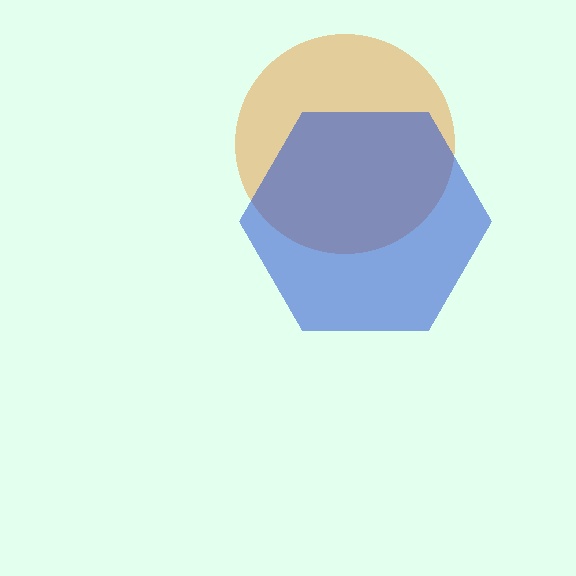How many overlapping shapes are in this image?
There are 2 overlapping shapes in the image.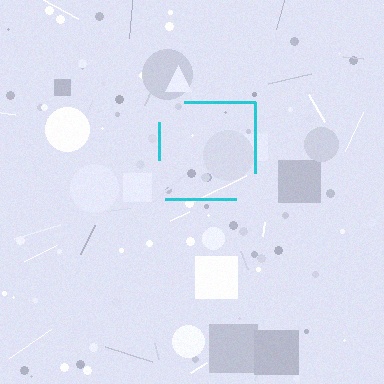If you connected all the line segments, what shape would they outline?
They would outline a square.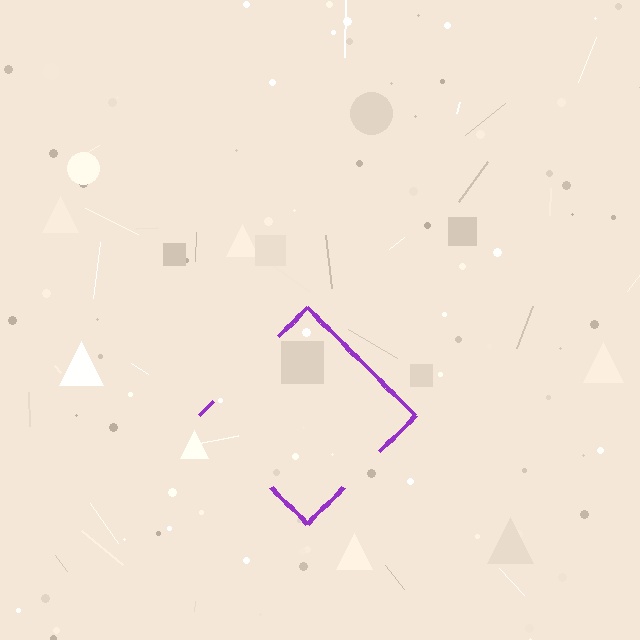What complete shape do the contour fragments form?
The contour fragments form a diamond.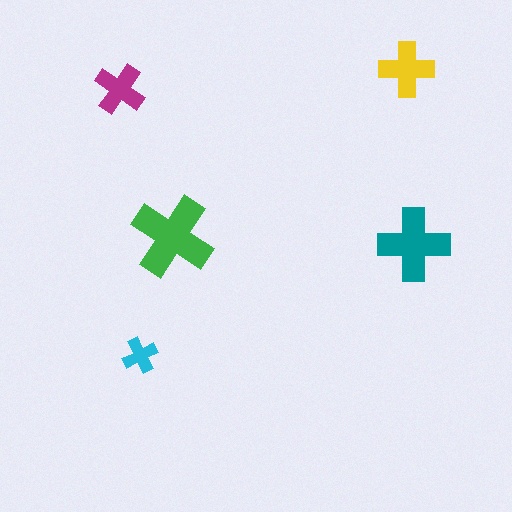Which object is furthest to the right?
The teal cross is rightmost.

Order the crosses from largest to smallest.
the green one, the teal one, the yellow one, the magenta one, the cyan one.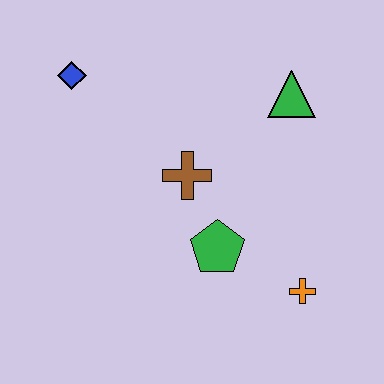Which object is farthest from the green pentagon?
The blue diamond is farthest from the green pentagon.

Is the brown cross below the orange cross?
No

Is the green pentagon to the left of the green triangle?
Yes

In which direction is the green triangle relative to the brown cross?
The green triangle is to the right of the brown cross.